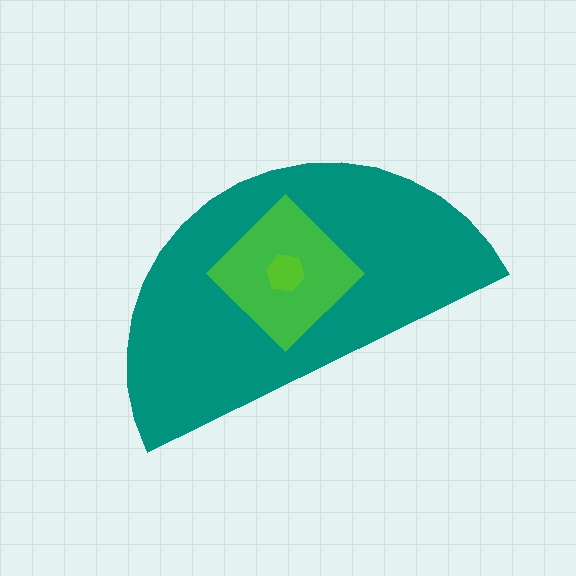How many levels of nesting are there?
3.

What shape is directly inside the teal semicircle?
The green diamond.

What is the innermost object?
The lime hexagon.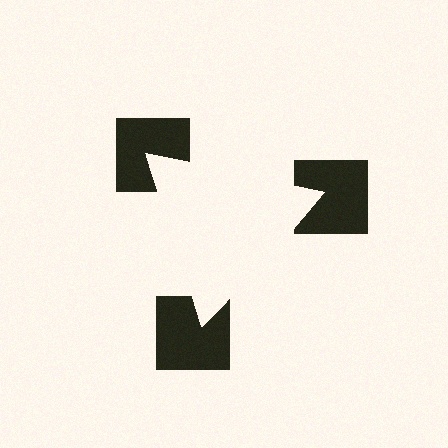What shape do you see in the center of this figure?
An illusory triangle — its edges are inferred from the aligned wedge cuts in the notched squares, not physically drawn.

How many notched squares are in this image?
There are 3 — one at each vertex of the illusory triangle.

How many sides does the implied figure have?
3 sides.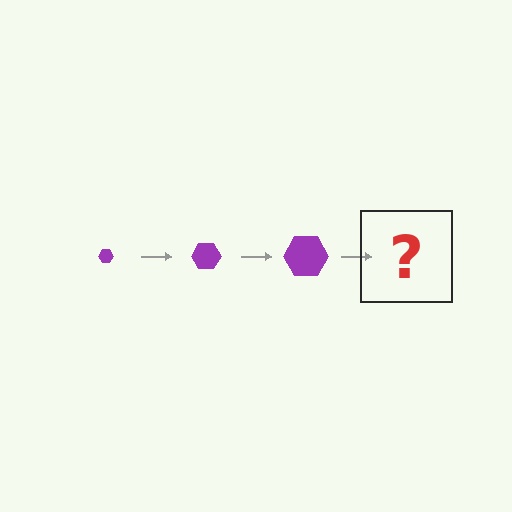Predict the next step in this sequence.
The next step is a purple hexagon, larger than the previous one.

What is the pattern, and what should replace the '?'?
The pattern is that the hexagon gets progressively larger each step. The '?' should be a purple hexagon, larger than the previous one.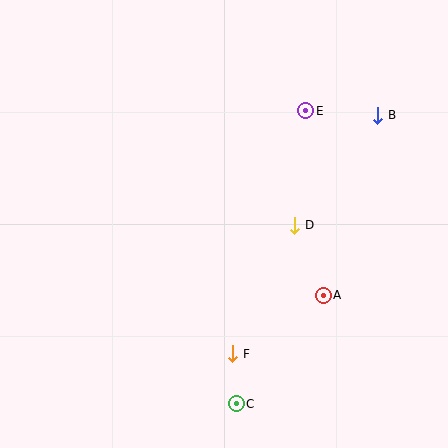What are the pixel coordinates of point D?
Point D is at (295, 225).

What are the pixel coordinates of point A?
Point A is at (323, 295).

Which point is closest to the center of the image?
Point D at (295, 225) is closest to the center.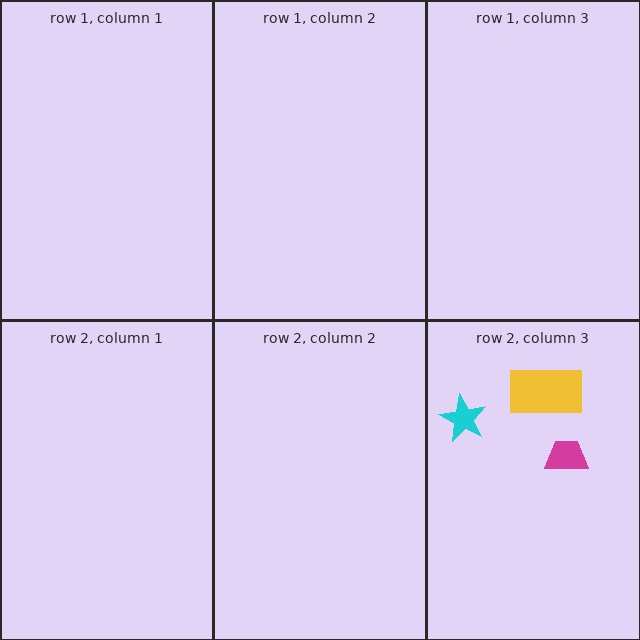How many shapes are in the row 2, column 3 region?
3.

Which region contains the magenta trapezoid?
The row 2, column 3 region.